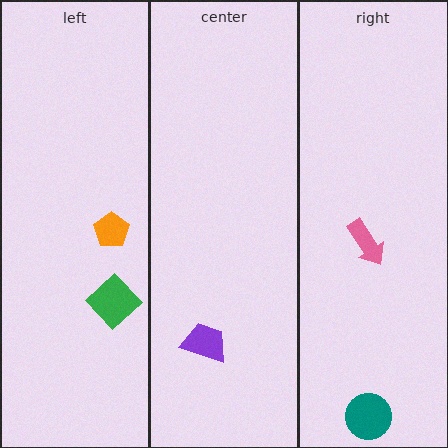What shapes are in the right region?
The pink arrow, the teal circle.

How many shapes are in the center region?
1.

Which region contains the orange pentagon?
The left region.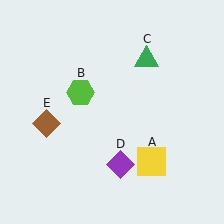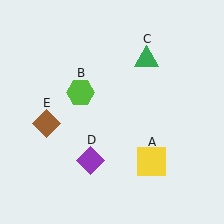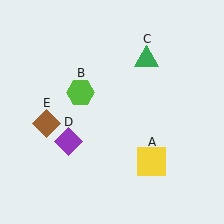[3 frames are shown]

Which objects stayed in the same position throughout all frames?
Yellow square (object A) and lime hexagon (object B) and green triangle (object C) and brown diamond (object E) remained stationary.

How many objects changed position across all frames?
1 object changed position: purple diamond (object D).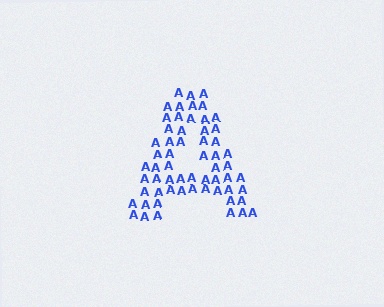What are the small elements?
The small elements are letter A's.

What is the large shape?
The large shape is the letter A.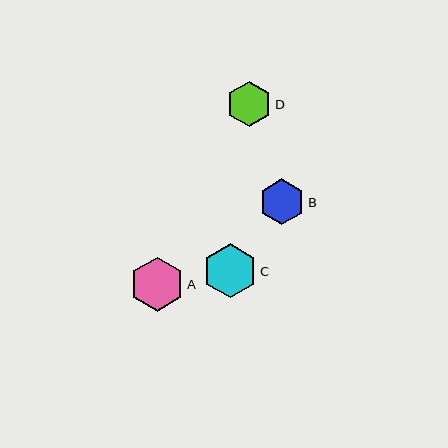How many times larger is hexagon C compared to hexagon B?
Hexagon C is approximately 1.2 times the size of hexagon B.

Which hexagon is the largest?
Hexagon A is the largest with a size of approximately 54 pixels.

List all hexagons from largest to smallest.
From largest to smallest: A, C, B, D.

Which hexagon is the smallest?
Hexagon D is the smallest with a size of approximately 45 pixels.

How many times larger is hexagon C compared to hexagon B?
Hexagon C is approximately 1.2 times the size of hexagon B.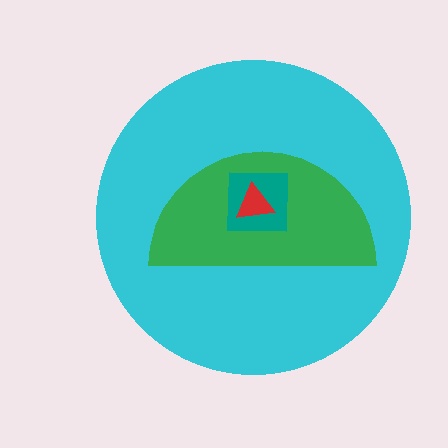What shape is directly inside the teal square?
The red triangle.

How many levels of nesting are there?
4.